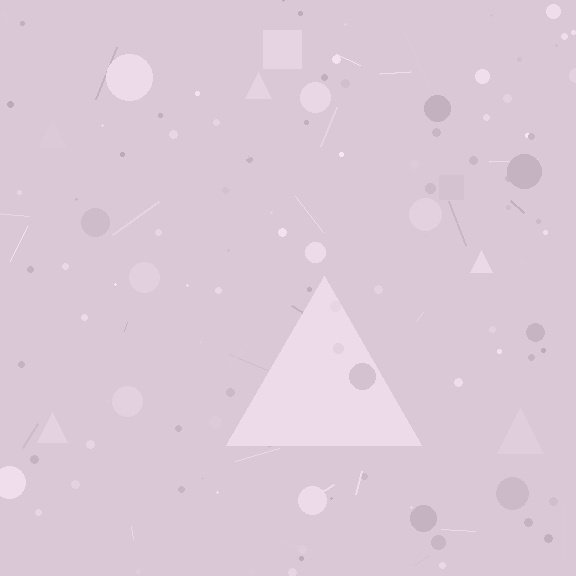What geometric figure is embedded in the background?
A triangle is embedded in the background.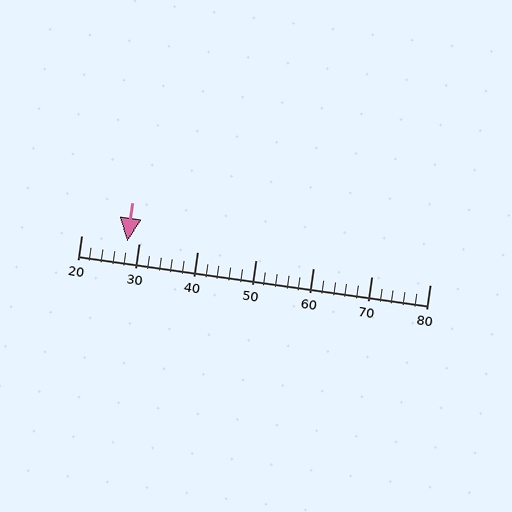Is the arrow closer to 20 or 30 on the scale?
The arrow is closer to 30.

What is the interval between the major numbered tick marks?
The major tick marks are spaced 10 units apart.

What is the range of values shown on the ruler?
The ruler shows values from 20 to 80.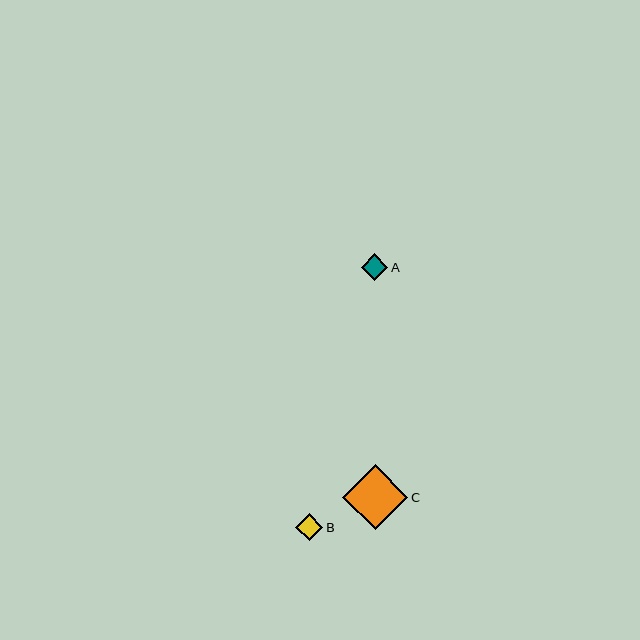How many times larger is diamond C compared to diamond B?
Diamond C is approximately 2.4 times the size of diamond B.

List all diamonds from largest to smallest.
From largest to smallest: C, B, A.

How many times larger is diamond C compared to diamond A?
Diamond C is approximately 2.4 times the size of diamond A.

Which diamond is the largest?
Diamond C is the largest with a size of approximately 65 pixels.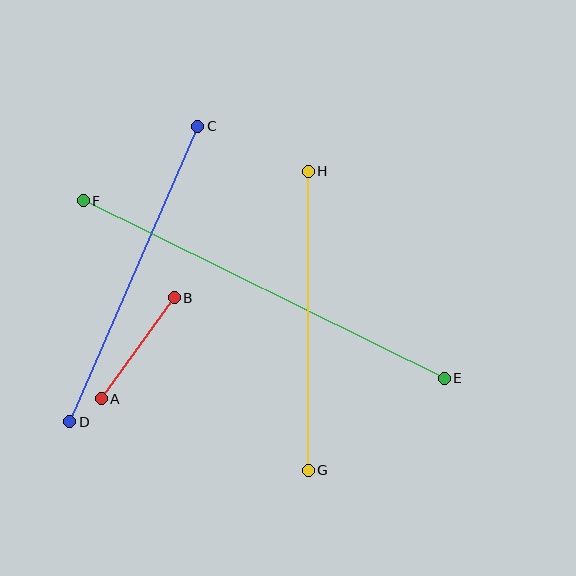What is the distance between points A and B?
The distance is approximately 125 pixels.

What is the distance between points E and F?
The distance is approximately 402 pixels.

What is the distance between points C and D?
The distance is approximately 322 pixels.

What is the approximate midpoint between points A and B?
The midpoint is at approximately (138, 348) pixels.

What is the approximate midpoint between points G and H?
The midpoint is at approximately (308, 321) pixels.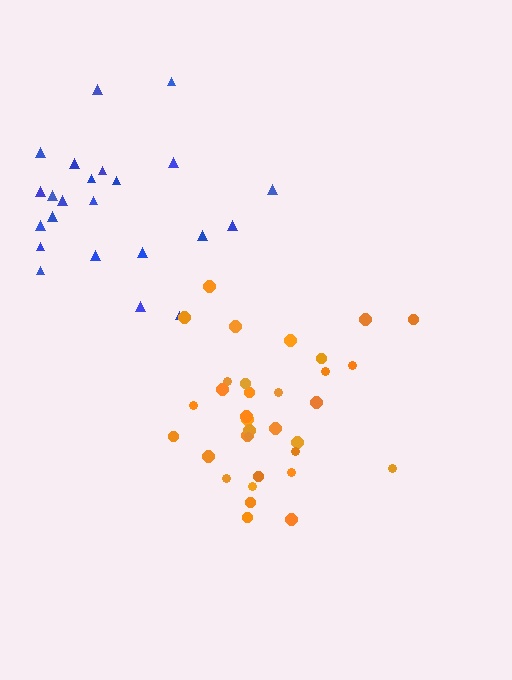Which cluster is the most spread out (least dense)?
Blue.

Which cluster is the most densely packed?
Orange.